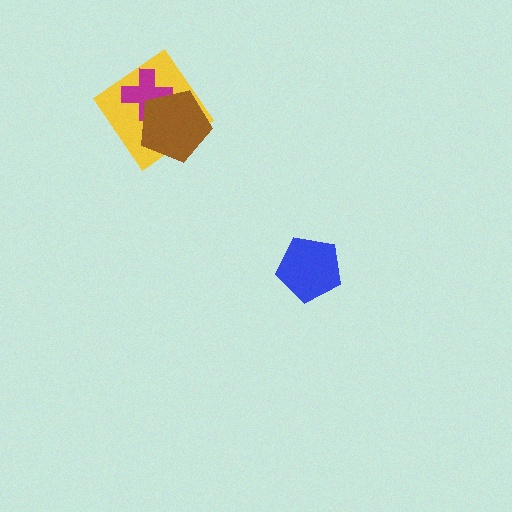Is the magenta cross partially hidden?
Yes, it is partially covered by another shape.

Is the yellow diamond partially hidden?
Yes, it is partially covered by another shape.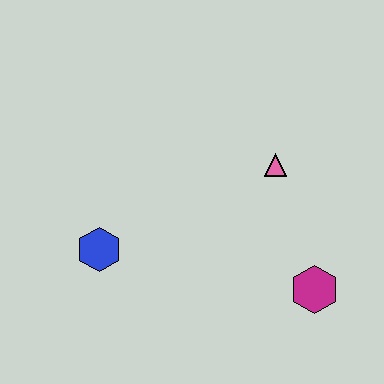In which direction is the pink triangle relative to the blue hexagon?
The pink triangle is to the right of the blue hexagon.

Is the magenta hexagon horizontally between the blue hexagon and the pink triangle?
No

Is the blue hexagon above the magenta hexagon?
Yes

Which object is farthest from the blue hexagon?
The magenta hexagon is farthest from the blue hexagon.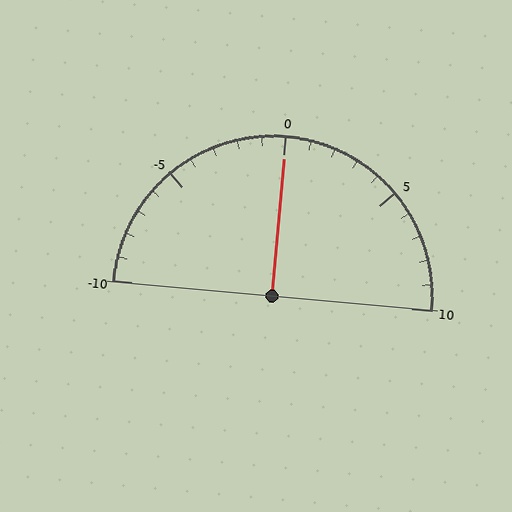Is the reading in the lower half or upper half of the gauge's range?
The reading is in the upper half of the range (-10 to 10).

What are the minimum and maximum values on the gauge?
The gauge ranges from -10 to 10.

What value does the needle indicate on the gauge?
The needle indicates approximately 0.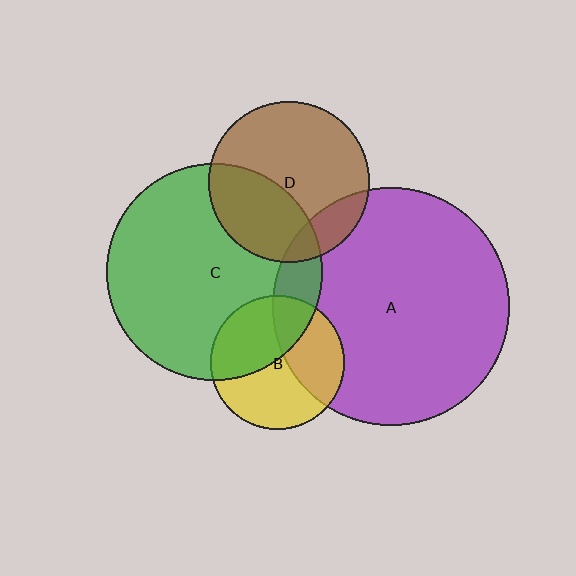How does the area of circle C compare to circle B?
Approximately 2.6 times.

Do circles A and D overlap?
Yes.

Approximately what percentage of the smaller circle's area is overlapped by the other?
Approximately 15%.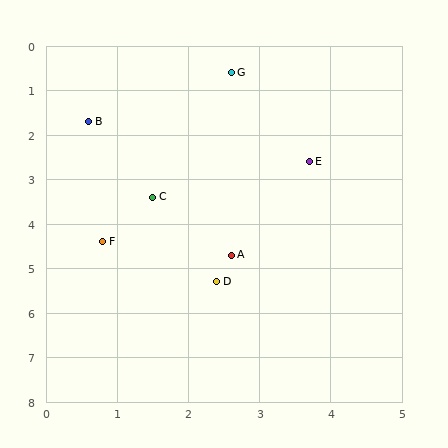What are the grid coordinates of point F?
Point F is at approximately (0.8, 4.4).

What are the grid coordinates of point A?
Point A is at approximately (2.6, 4.7).